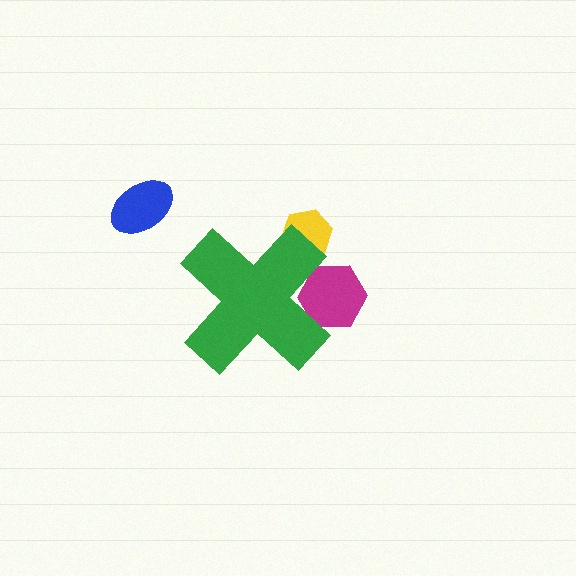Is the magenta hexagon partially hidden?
Yes, the magenta hexagon is partially hidden behind the green cross.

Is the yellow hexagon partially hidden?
Yes, the yellow hexagon is partially hidden behind the green cross.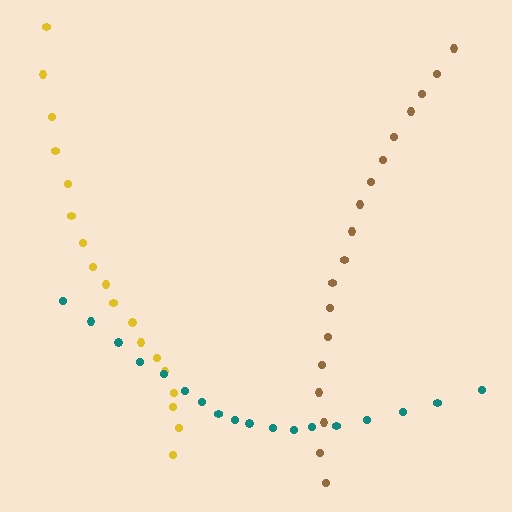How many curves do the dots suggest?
There are 3 distinct paths.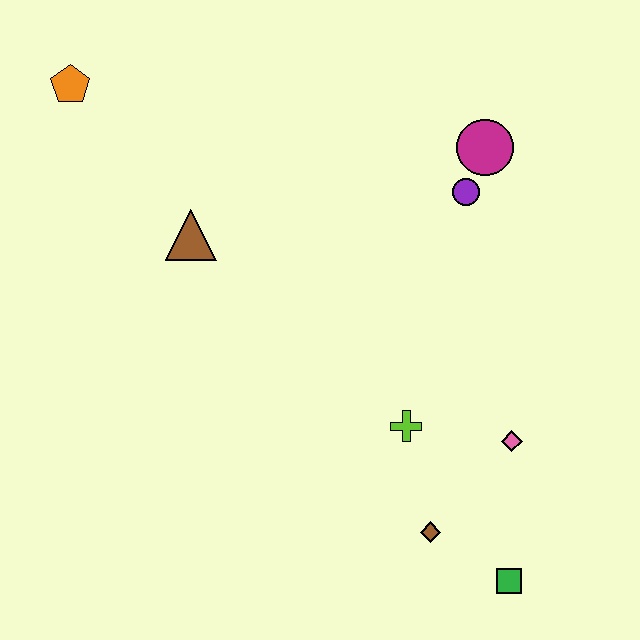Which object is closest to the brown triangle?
The orange pentagon is closest to the brown triangle.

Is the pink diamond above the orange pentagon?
No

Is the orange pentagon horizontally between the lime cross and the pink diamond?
No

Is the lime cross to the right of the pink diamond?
No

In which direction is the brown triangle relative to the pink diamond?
The brown triangle is to the left of the pink diamond.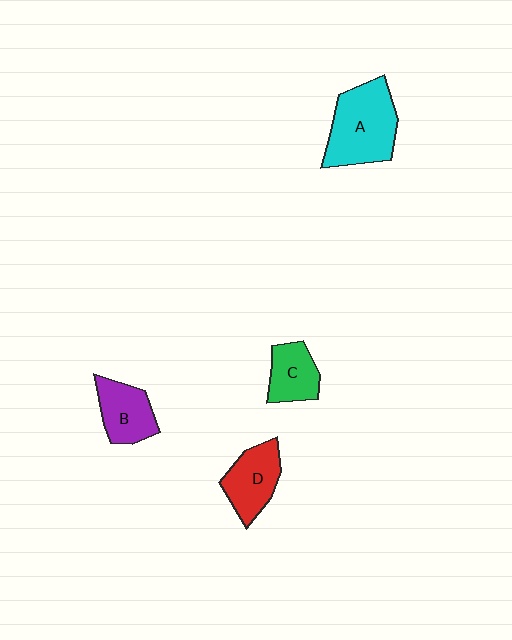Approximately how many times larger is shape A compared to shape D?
Approximately 1.5 times.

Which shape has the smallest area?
Shape C (green).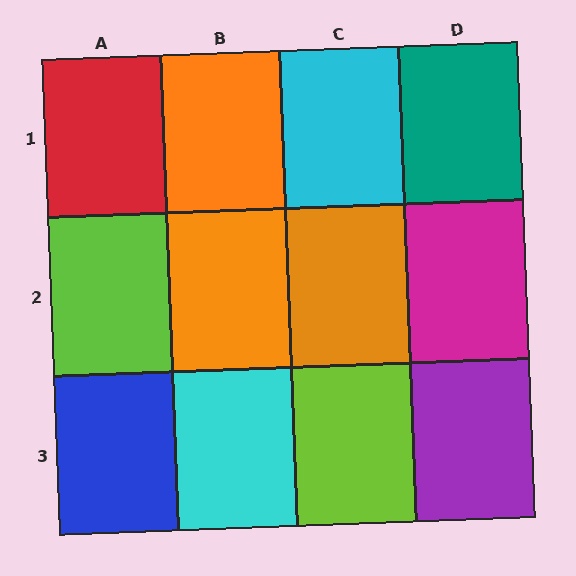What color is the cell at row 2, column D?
Magenta.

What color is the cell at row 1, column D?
Teal.